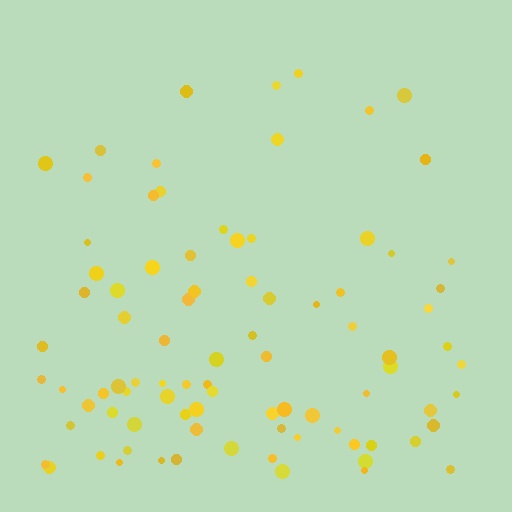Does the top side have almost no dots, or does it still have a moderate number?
Still a moderate number, just noticeably fewer than the bottom.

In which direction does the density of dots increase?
From top to bottom, with the bottom side densest.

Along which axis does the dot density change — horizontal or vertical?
Vertical.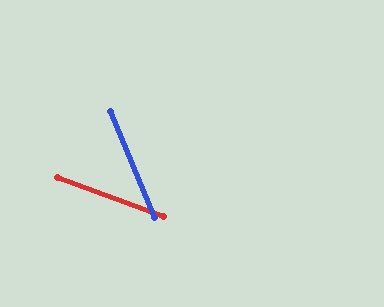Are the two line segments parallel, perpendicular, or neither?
Neither parallel nor perpendicular — they differ by about 47°.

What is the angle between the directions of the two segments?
Approximately 47 degrees.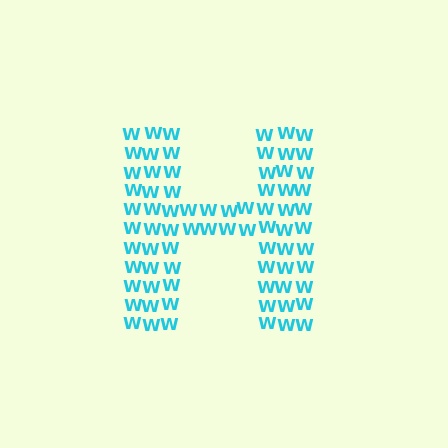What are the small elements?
The small elements are letter W's.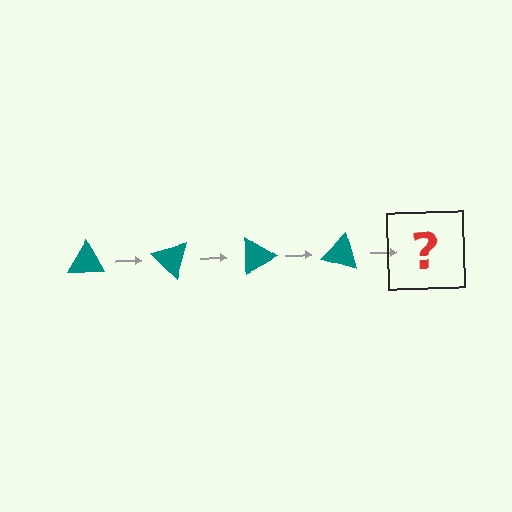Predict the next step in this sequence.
The next step is a teal triangle rotated 180 degrees.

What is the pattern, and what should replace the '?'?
The pattern is that the triangle rotates 45 degrees each step. The '?' should be a teal triangle rotated 180 degrees.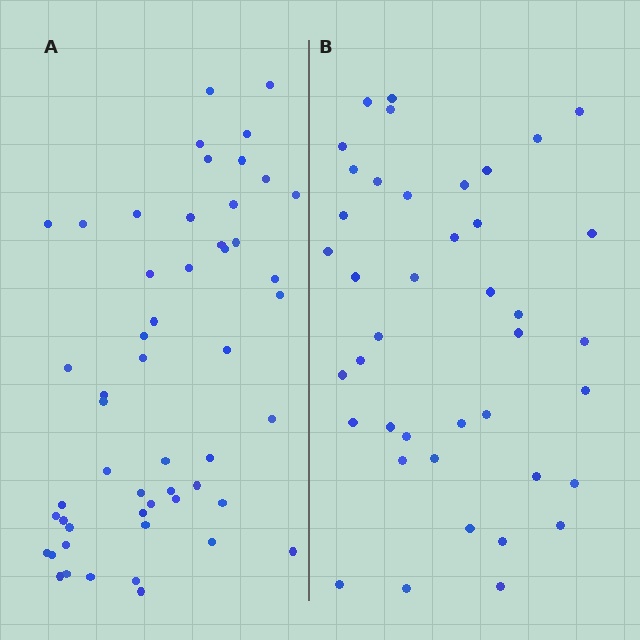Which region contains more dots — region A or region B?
Region A (the left region) has more dots.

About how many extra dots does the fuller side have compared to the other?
Region A has roughly 12 or so more dots than region B.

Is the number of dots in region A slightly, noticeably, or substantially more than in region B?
Region A has noticeably more, but not dramatically so. The ratio is roughly 1.3 to 1.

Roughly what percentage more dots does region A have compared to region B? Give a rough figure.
About 30% more.